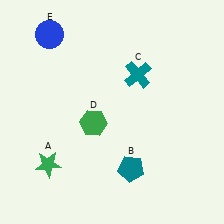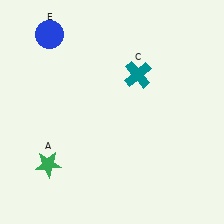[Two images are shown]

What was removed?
The teal pentagon (B), the green hexagon (D) were removed in Image 2.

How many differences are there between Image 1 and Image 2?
There are 2 differences between the two images.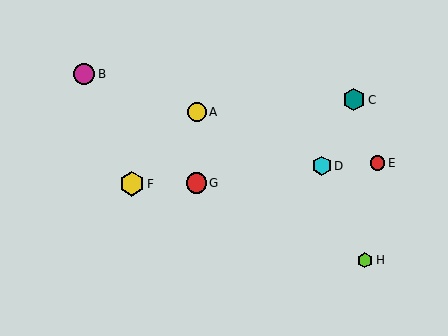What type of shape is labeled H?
Shape H is a lime hexagon.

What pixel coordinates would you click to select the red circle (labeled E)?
Click at (378, 163) to select the red circle E.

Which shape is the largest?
The yellow hexagon (labeled F) is the largest.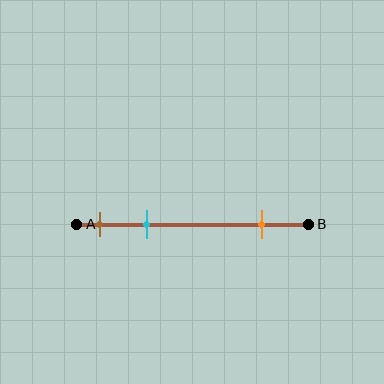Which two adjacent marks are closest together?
The brown and cyan marks are the closest adjacent pair.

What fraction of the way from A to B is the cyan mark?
The cyan mark is approximately 30% (0.3) of the way from A to B.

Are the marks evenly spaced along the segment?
No, the marks are not evenly spaced.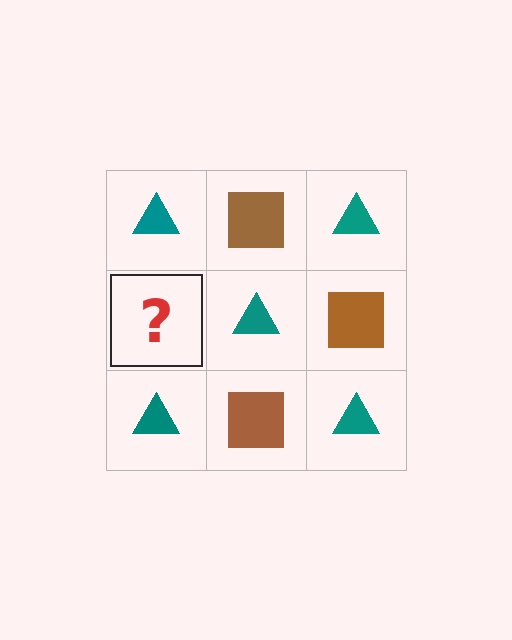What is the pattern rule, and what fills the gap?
The rule is that it alternates teal triangle and brown square in a checkerboard pattern. The gap should be filled with a brown square.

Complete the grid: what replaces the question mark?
The question mark should be replaced with a brown square.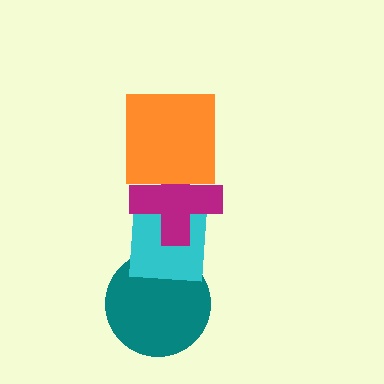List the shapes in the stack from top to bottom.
From top to bottom: the orange square, the magenta cross, the cyan square, the teal circle.